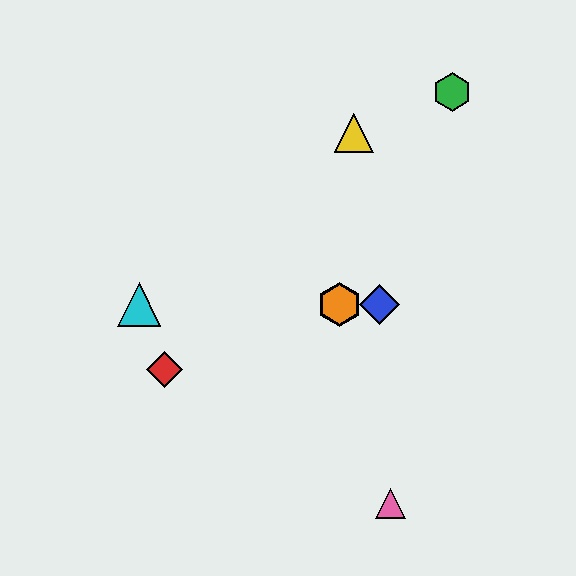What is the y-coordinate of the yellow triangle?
The yellow triangle is at y≈133.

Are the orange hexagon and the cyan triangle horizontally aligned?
Yes, both are at y≈305.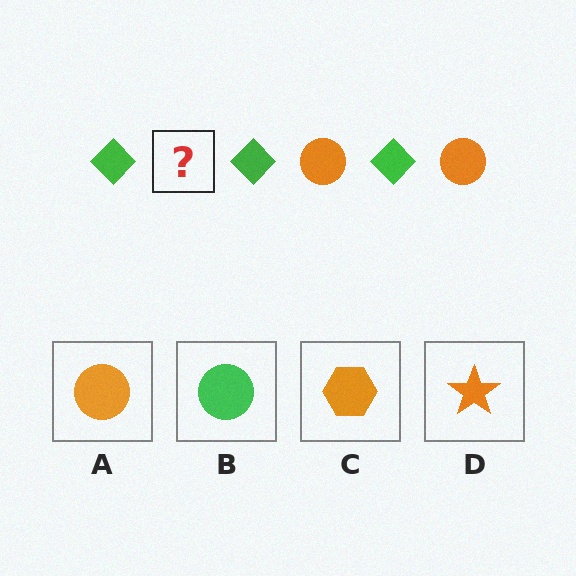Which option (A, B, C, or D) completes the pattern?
A.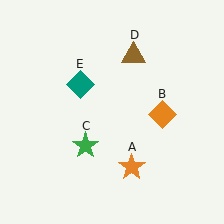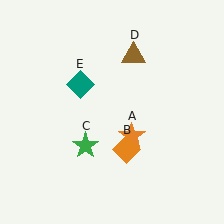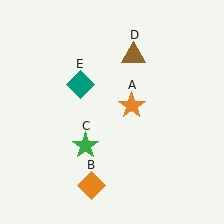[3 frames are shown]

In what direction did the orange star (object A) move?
The orange star (object A) moved up.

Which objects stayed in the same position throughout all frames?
Green star (object C) and brown triangle (object D) and teal diamond (object E) remained stationary.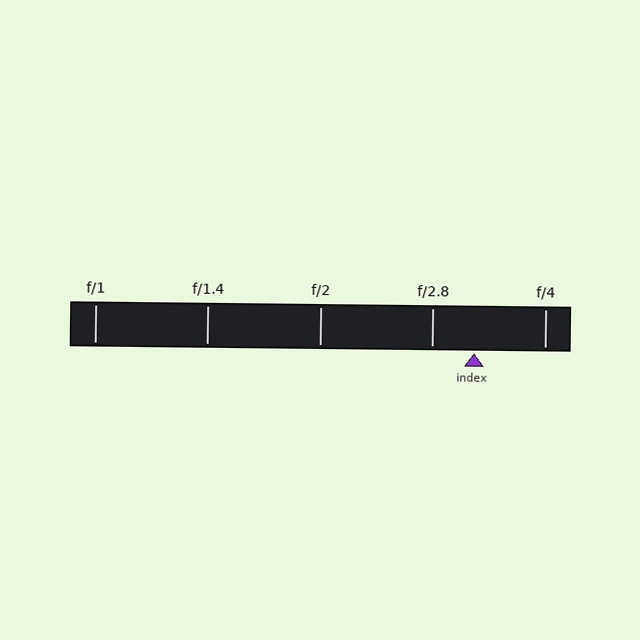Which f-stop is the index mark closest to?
The index mark is closest to f/2.8.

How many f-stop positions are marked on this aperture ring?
There are 5 f-stop positions marked.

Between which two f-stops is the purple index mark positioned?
The index mark is between f/2.8 and f/4.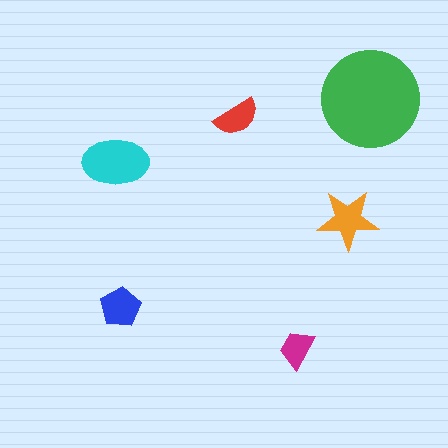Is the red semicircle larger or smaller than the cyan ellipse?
Smaller.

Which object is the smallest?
The magenta trapezoid.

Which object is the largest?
The green circle.